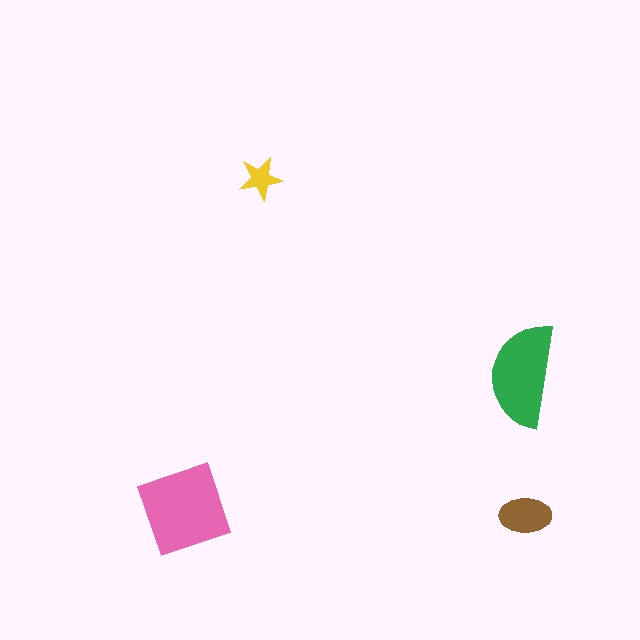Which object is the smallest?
The yellow star.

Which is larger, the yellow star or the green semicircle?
The green semicircle.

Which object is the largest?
The pink diamond.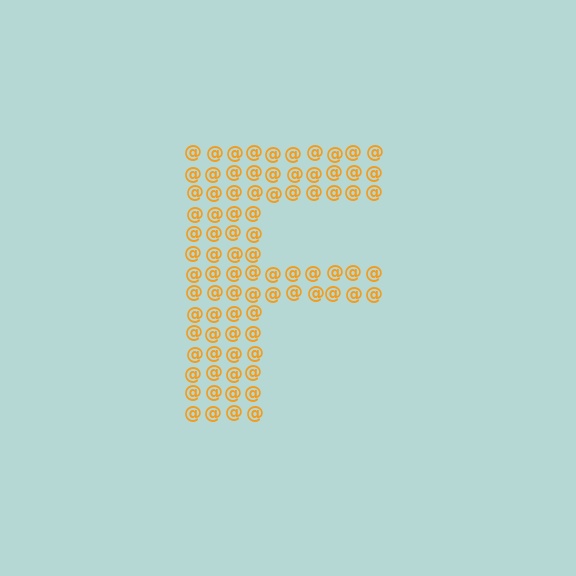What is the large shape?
The large shape is the letter F.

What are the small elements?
The small elements are at signs.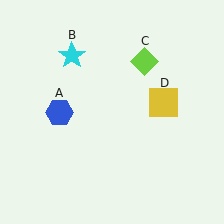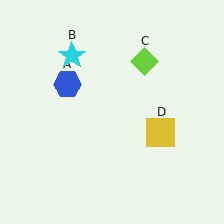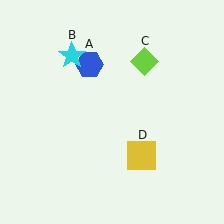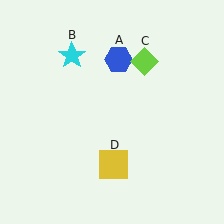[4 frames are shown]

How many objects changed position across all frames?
2 objects changed position: blue hexagon (object A), yellow square (object D).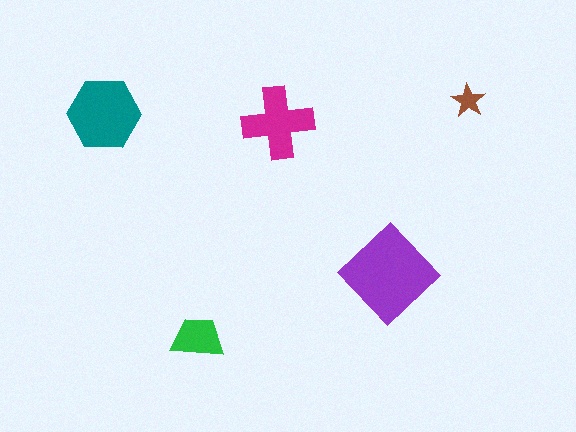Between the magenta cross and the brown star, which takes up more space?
The magenta cross.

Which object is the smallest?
The brown star.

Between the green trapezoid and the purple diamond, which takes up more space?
The purple diamond.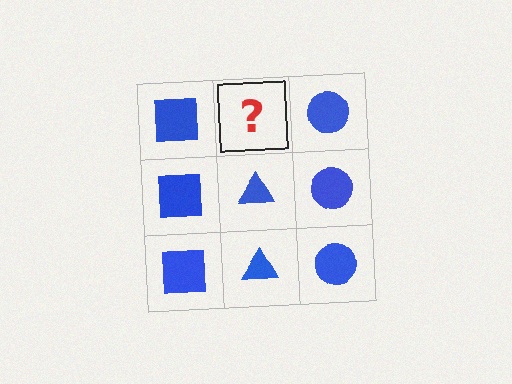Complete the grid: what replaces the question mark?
The question mark should be replaced with a blue triangle.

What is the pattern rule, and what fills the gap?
The rule is that each column has a consistent shape. The gap should be filled with a blue triangle.